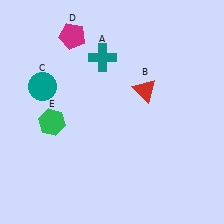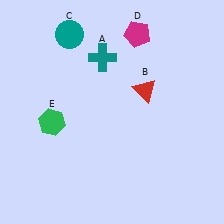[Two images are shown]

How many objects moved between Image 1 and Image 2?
2 objects moved between the two images.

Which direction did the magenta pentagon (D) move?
The magenta pentagon (D) moved right.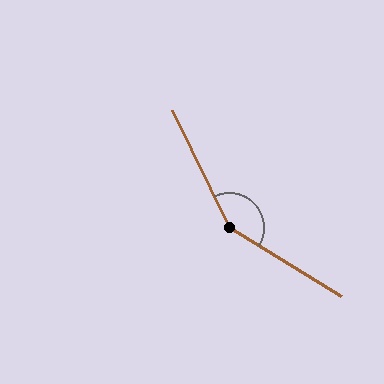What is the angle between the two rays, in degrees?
Approximately 147 degrees.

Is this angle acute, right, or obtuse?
It is obtuse.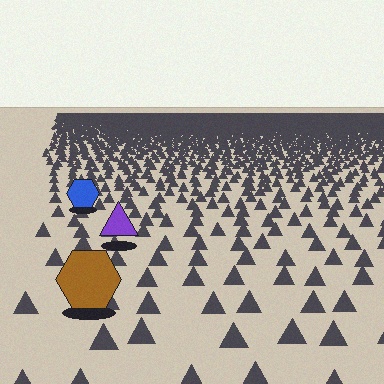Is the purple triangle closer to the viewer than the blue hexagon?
Yes. The purple triangle is closer — you can tell from the texture gradient: the ground texture is coarser near it.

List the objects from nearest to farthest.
From nearest to farthest: the brown hexagon, the purple triangle, the blue hexagon.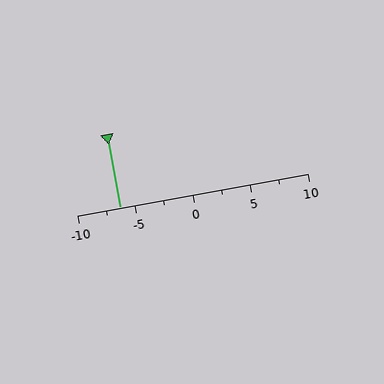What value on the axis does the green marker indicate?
The marker indicates approximately -6.2.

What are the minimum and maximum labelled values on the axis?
The axis runs from -10 to 10.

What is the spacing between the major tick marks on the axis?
The major ticks are spaced 5 apart.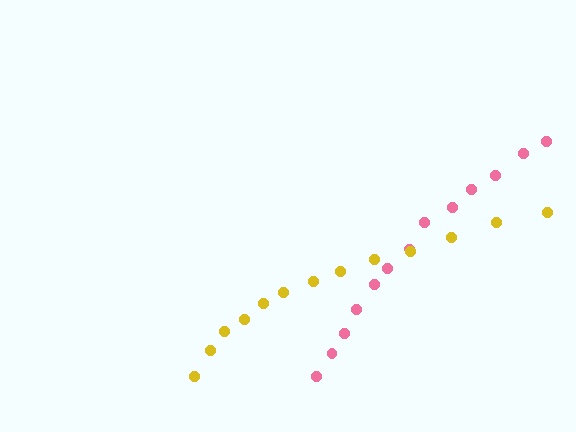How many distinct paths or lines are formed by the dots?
There are 2 distinct paths.